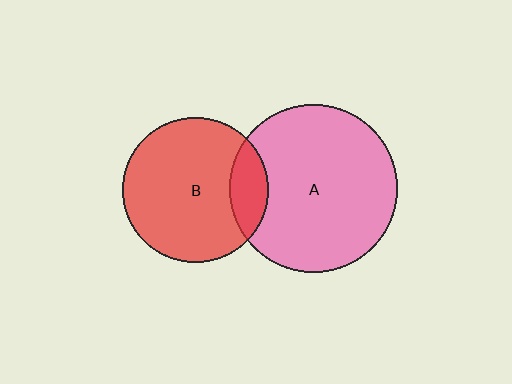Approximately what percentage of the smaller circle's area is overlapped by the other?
Approximately 15%.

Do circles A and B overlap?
Yes.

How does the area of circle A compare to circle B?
Approximately 1.3 times.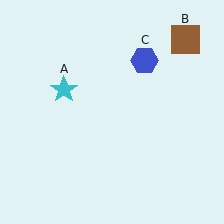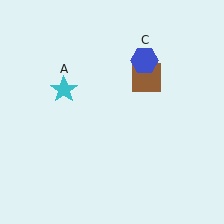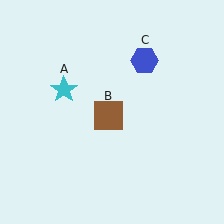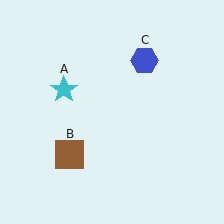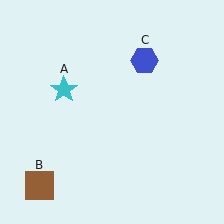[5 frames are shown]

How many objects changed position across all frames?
1 object changed position: brown square (object B).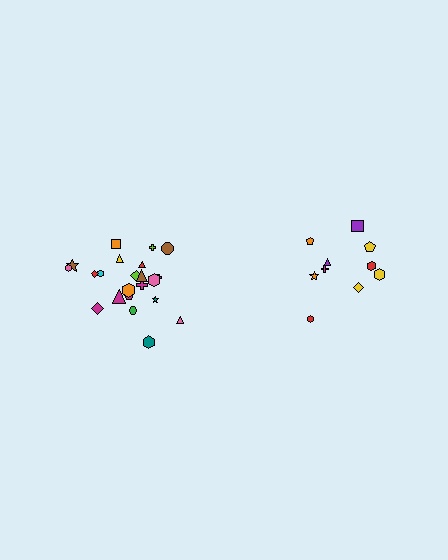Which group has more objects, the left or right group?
The left group.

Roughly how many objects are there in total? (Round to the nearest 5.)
Roughly 30 objects in total.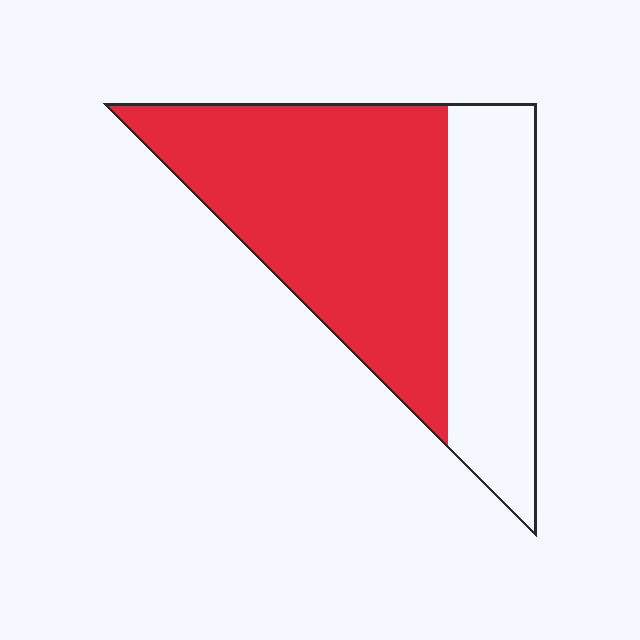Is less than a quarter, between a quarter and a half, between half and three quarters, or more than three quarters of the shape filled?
Between half and three quarters.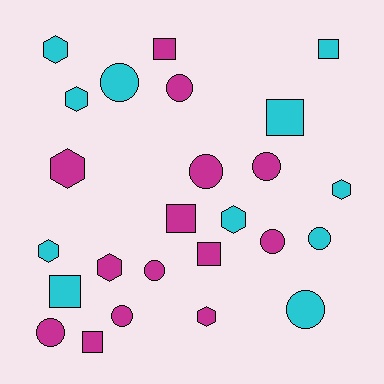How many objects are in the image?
There are 25 objects.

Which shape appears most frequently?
Circle, with 10 objects.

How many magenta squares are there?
There are 4 magenta squares.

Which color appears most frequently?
Magenta, with 14 objects.